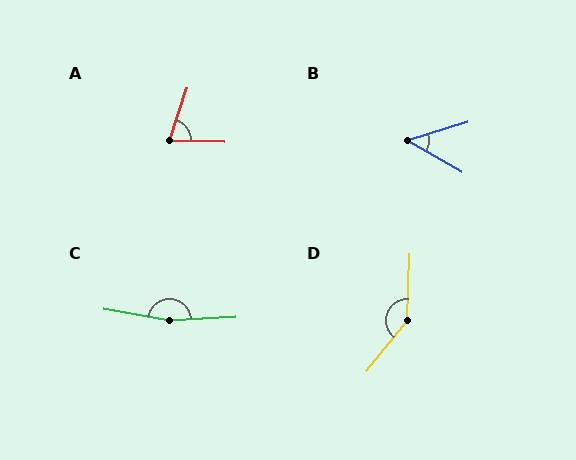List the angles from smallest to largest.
B (47°), A (73°), D (144°), C (167°).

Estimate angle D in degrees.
Approximately 144 degrees.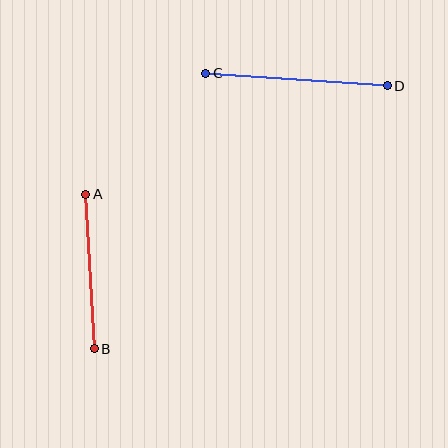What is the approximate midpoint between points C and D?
The midpoint is at approximately (297, 80) pixels.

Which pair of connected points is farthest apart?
Points C and D are farthest apart.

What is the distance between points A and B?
The distance is approximately 155 pixels.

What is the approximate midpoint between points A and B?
The midpoint is at approximately (90, 272) pixels.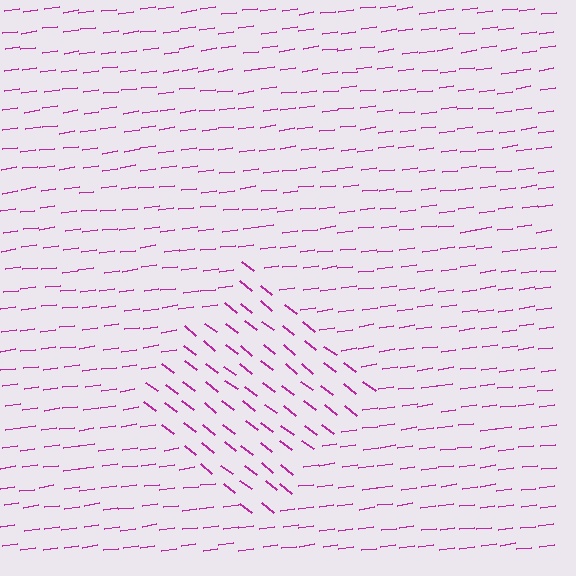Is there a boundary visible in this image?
Yes, there is a texture boundary formed by a change in line orientation.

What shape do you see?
I see a diamond.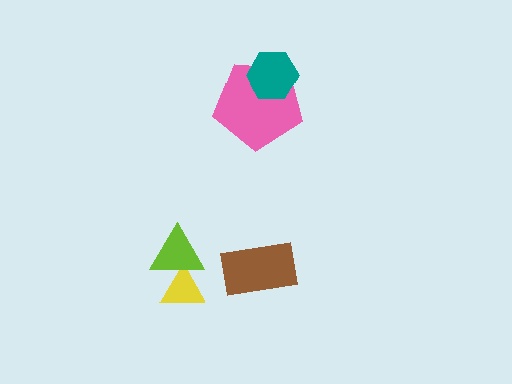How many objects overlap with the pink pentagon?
1 object overlaps with the pink pentagon.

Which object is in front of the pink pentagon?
The teal hexagon is in front of the pink pentagon.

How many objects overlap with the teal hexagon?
1 object overlaps with the teal hexagon.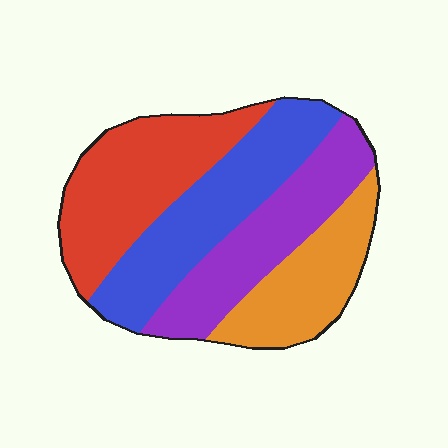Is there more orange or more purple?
Purple.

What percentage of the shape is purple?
Purple takes up less than a quarter of the shape.